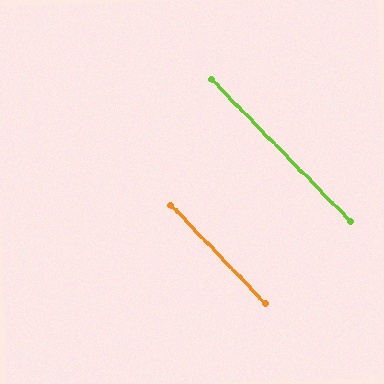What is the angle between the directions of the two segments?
Approximately 1 degree.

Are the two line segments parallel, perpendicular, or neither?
Parallel — their directions differ by only 0.6°.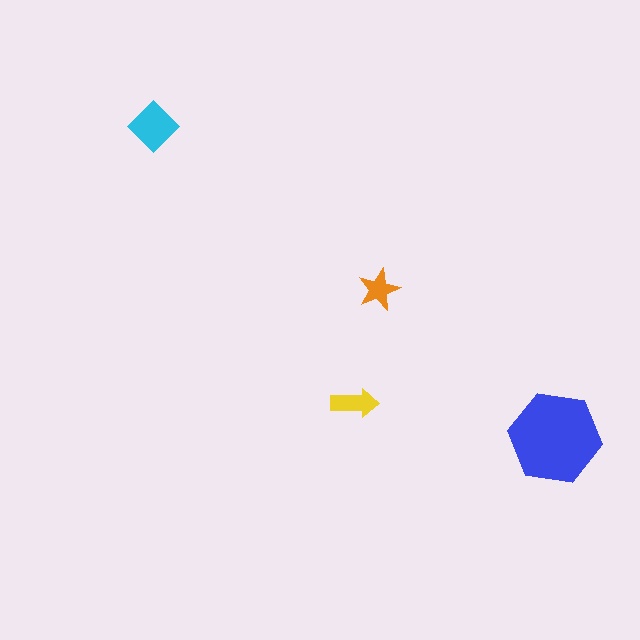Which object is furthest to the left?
The cyan diamond is leftmost.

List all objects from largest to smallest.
The blue hexagon, the cyan diamond, the yellow arrow, the orange star.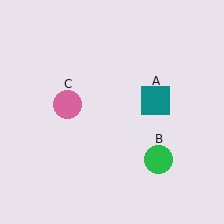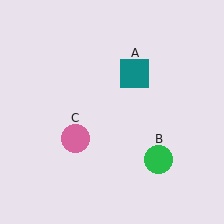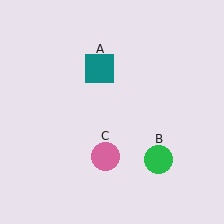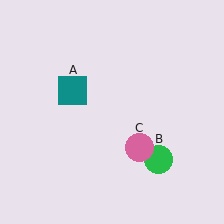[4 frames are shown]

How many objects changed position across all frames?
2 objects changed position: teal square (object A), pink circle (object C).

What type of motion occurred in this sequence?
The teal square (object A), pink circle (object C) rotated counterclockwise around the center of the scene.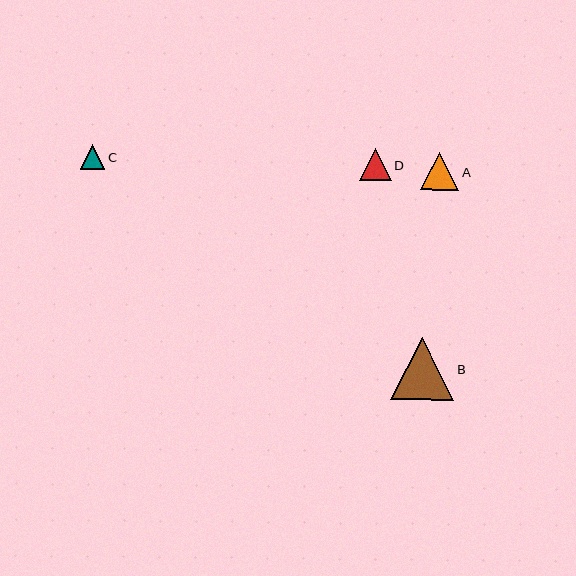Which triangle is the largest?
Triangle B is the largest with a size of approximately 63 pixels.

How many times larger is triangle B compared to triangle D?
Triangle B is approximately 2.0 times the size of triangle D.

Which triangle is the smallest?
Triangle C is the smallest with a size of approximately 24 pixels.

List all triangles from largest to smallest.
From largest to smallest: B, A, D, C.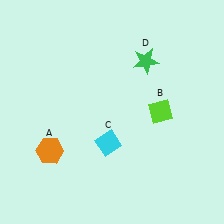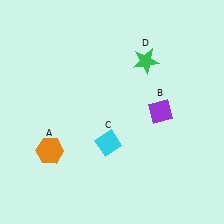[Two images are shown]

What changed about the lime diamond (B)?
In Image 1, B is lime. In Image 2, it changed to purple.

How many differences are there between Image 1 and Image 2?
There is 1 difference between the two images.